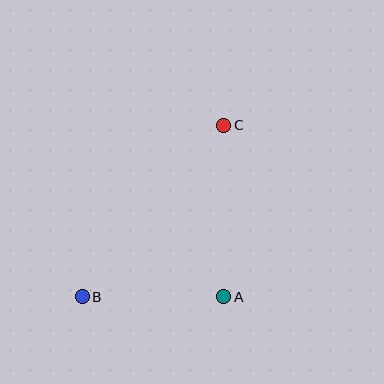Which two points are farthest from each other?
Points B and C are farthest from each other.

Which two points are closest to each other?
Points A and B are closest to each other.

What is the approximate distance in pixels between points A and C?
The distance between A and C is approximately 171 pixels.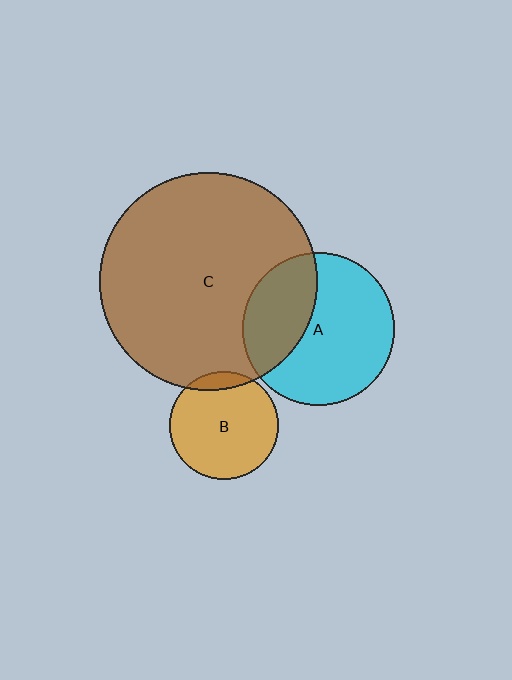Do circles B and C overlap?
Yes.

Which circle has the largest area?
Circle C (brown).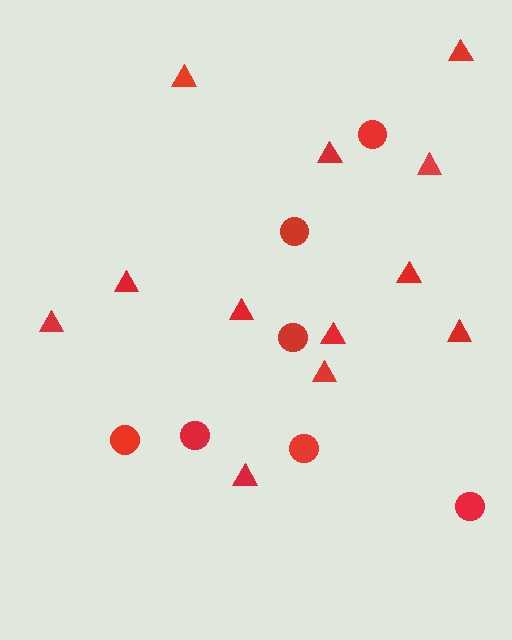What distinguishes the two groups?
There are 2 groups: one group of triangles (12) and one group of circles (7).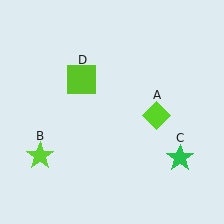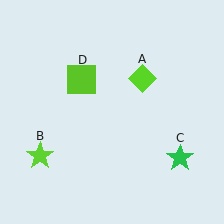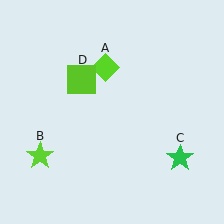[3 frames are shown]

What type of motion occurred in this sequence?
The lime diamond (object A) rotated counterclockwise around the center of the scene.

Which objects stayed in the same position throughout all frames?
Lime star (object B) and green star (object C) and lime square (object D) remained stationary.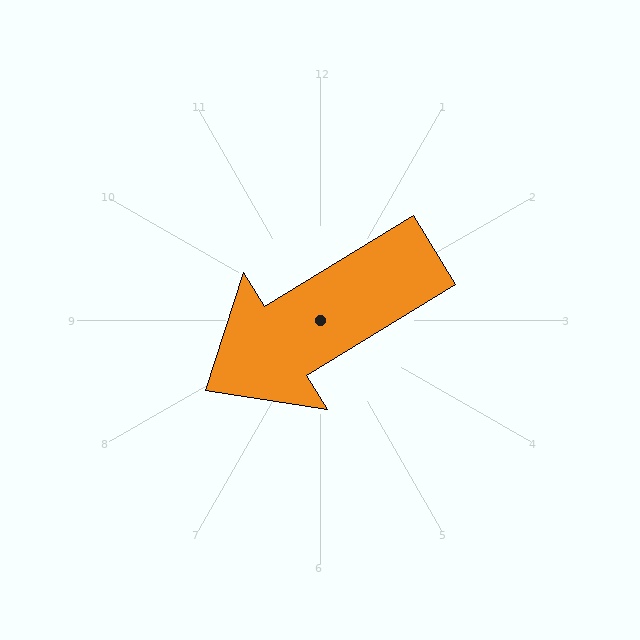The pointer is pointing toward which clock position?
Roughly 8 o'clock.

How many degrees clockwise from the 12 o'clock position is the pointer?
Approximately 239 degrees.